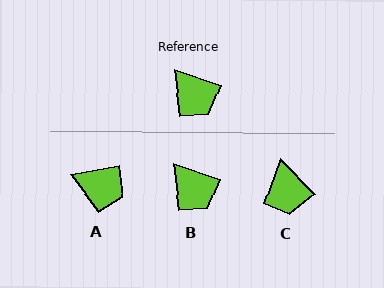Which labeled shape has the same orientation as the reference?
B.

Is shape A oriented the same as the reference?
No, it is off by about 29 degrees.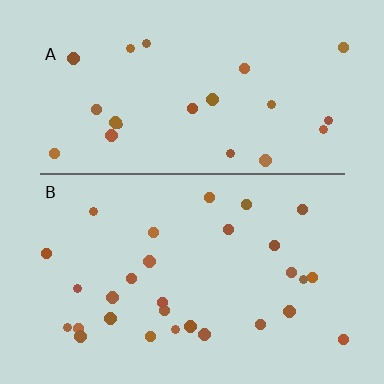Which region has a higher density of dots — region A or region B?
B (the bottom).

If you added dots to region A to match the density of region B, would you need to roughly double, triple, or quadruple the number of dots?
Approximately double.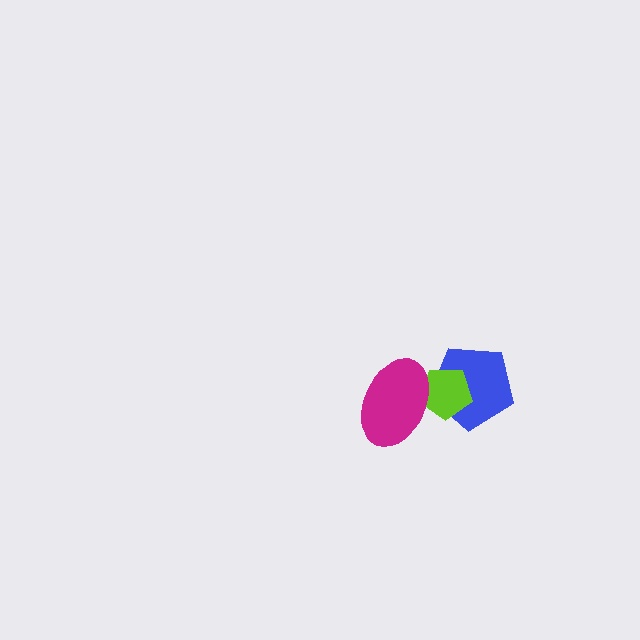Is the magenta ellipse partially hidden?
No, no other shape covers it.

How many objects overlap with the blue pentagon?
2 objects overlap with the blue pentagon.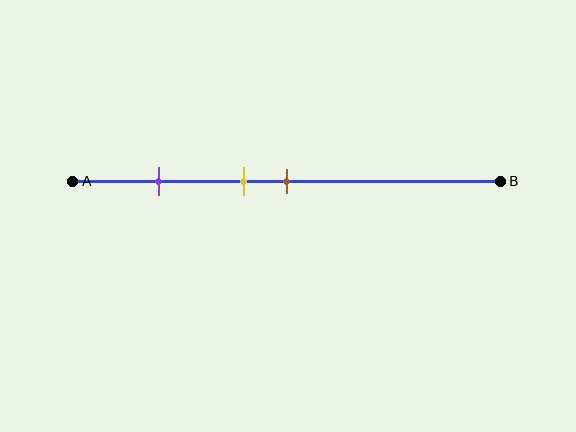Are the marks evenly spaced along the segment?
No, the marks are not evenly spaced.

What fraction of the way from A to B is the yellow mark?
The yellow mark is approximately 40% (0.4) of the way from A to B.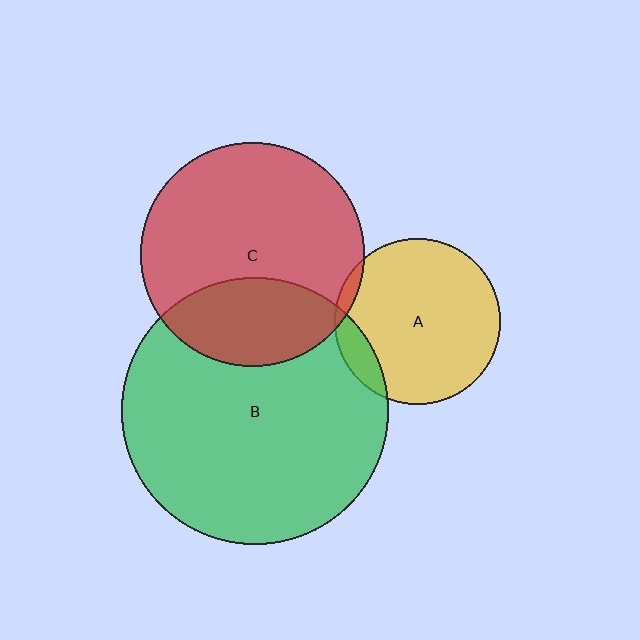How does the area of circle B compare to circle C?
Approximately 1.4 times.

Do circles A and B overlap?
Yes.